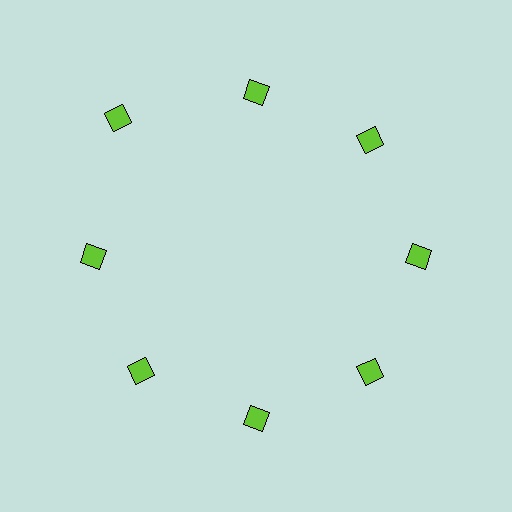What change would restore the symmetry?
The symmetry would be restored by moving it inward, back onto the ring so that all 8 squares sit at equal angles and equal distance from the center.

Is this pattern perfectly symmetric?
No. The 8 lime squares are arranged in a ring, but one element near the 10 o'clock position is pushed outward from the center, breaking the 8-fold rotational symmetry.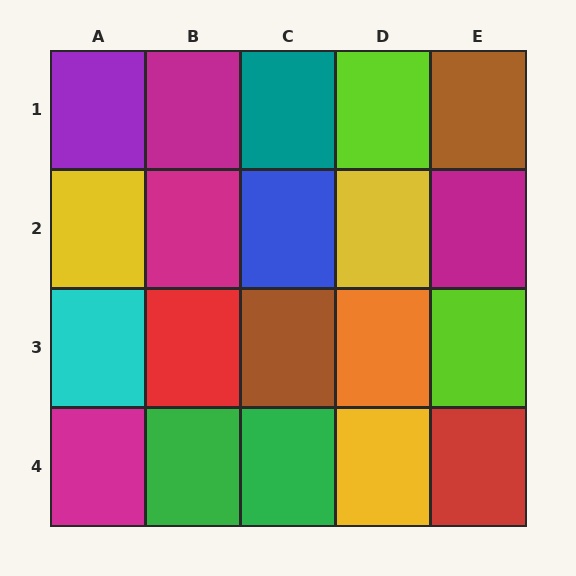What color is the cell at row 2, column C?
Blue.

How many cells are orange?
1 cell is orange.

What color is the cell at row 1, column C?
Teal.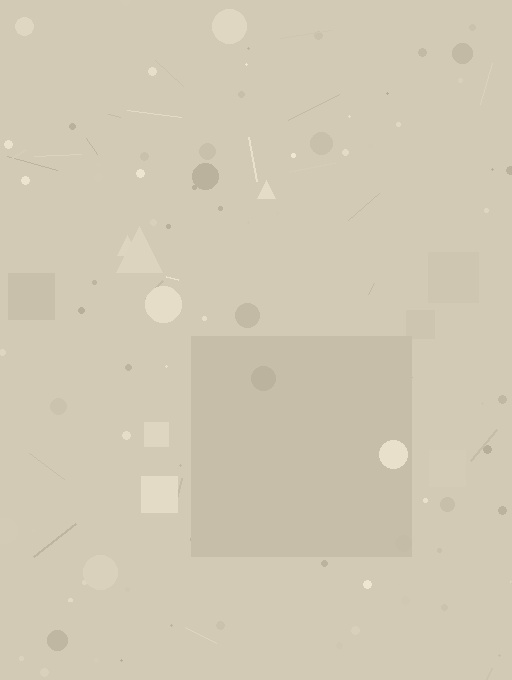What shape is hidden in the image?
A square is hidden in the image.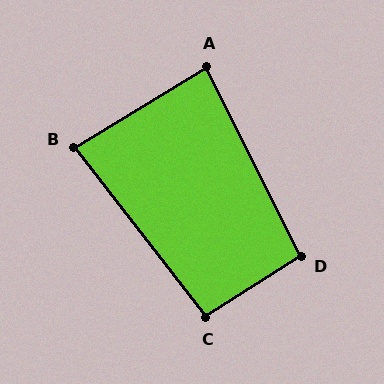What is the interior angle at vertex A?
Approximately 85 degrees (approximately right).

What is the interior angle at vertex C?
Approximately 95 degrees (approximately right).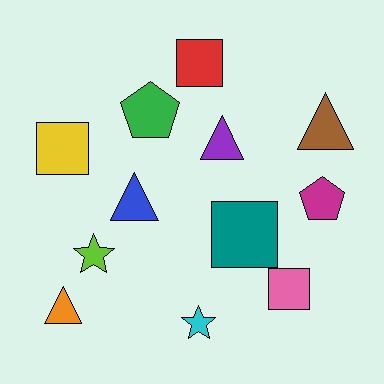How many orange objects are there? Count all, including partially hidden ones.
There is 1 orange object.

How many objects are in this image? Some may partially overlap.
There are 12 objects.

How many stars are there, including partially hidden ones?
There are 2 stars.